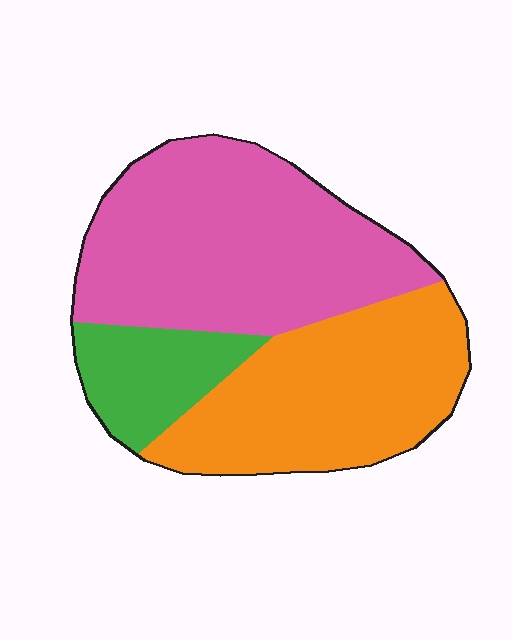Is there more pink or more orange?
Pink.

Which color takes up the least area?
Green, at roughly 15%.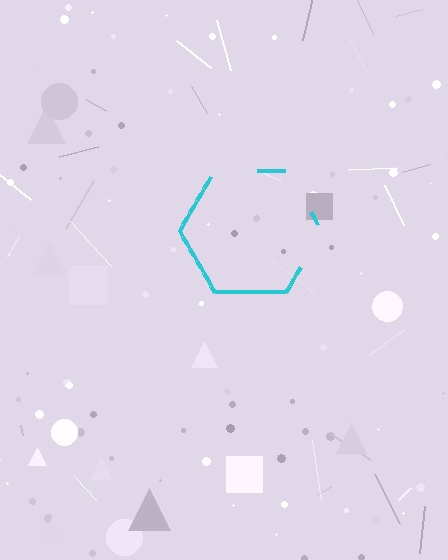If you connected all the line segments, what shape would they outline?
They would outline a hexagon.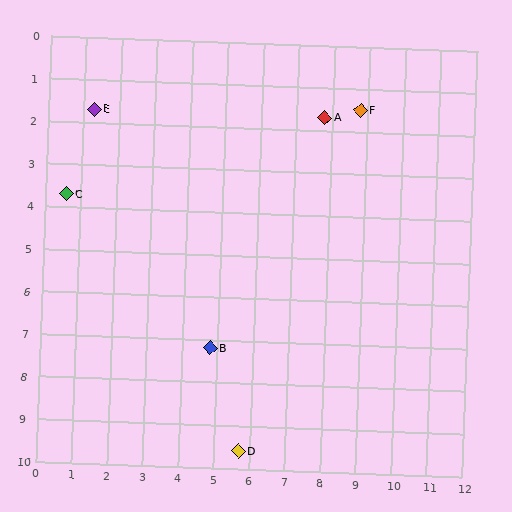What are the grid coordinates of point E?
Point E is at approximately (1.3, 1.7).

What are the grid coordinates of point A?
Point A is at approximately (7.8, 1.7).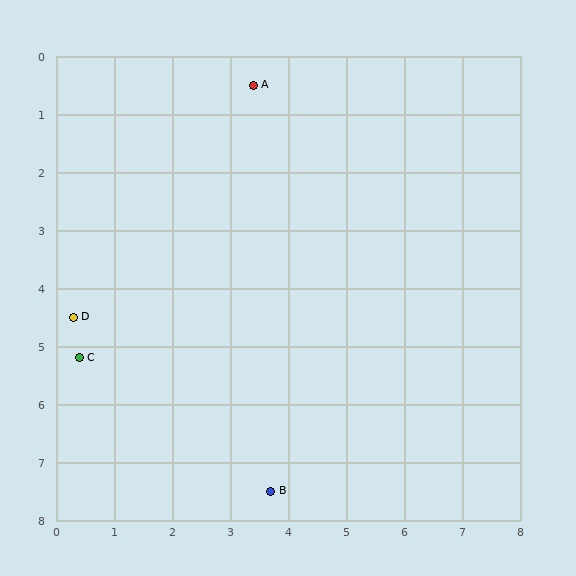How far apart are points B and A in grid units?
Points B and A are about 7.0 grid units apart.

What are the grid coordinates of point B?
Point B is at approximately (3.7, 7.5).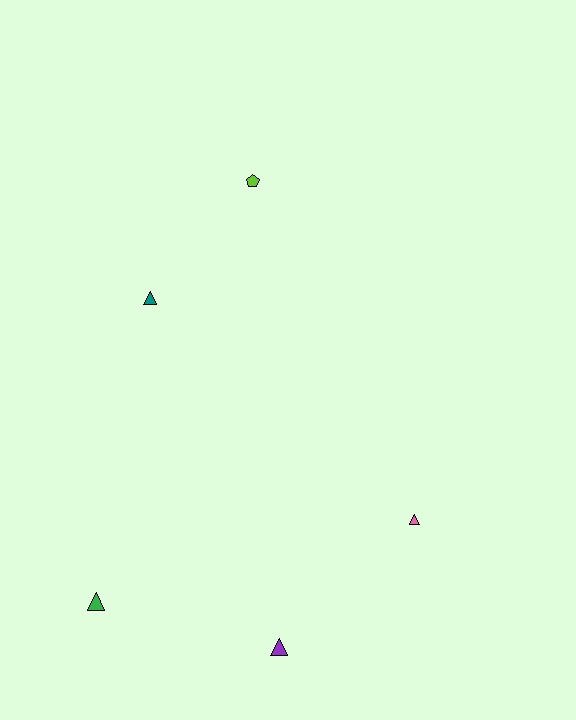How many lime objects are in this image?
There is 1 lime object.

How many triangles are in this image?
There are 4 triangles.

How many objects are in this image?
There are 5 objects.